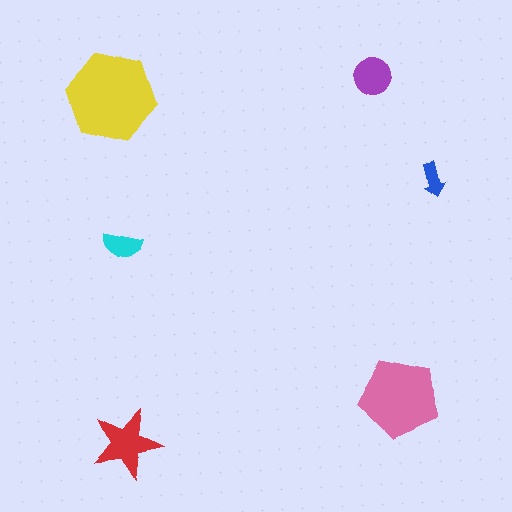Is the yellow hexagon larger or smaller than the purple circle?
Larger.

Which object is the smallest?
The blue arrow.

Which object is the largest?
The yellow hexagon.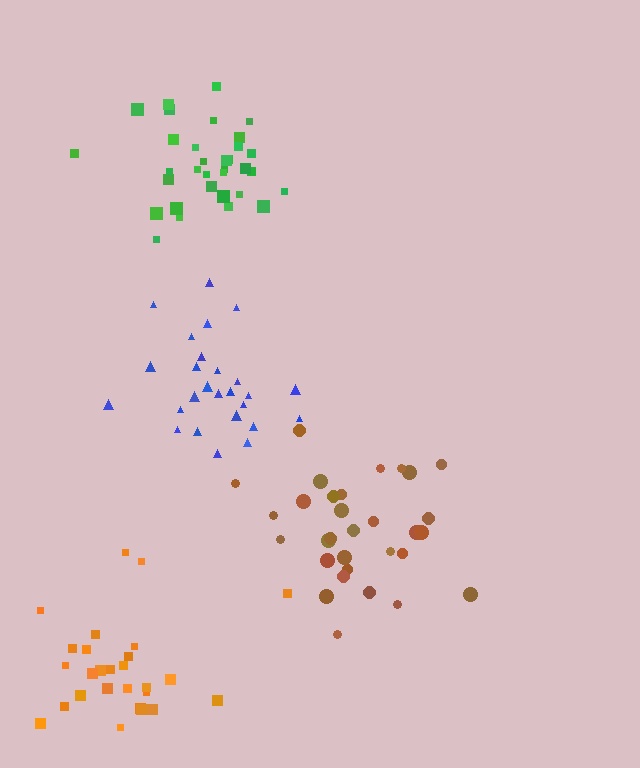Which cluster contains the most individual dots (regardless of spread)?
Green (33).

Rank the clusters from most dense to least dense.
green, orange, blue, brown.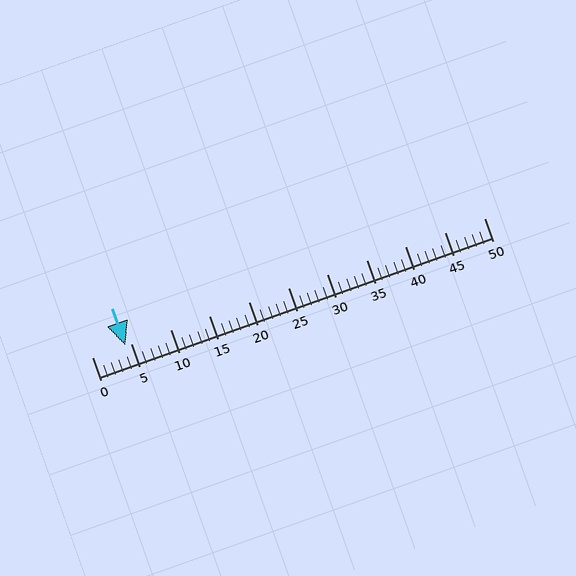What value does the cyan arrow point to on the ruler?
The cyan arrow points to approximately 4.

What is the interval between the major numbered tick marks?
The major tick marks are spaced 5 units apart.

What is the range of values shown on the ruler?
The ruler shows values from 0 to 50.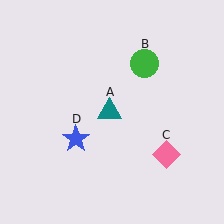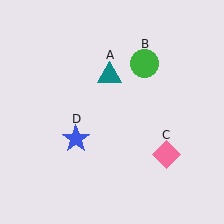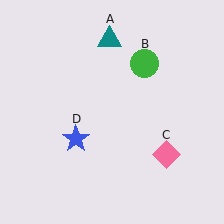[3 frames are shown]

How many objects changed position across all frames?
1 object changed position: teal triangle (object A).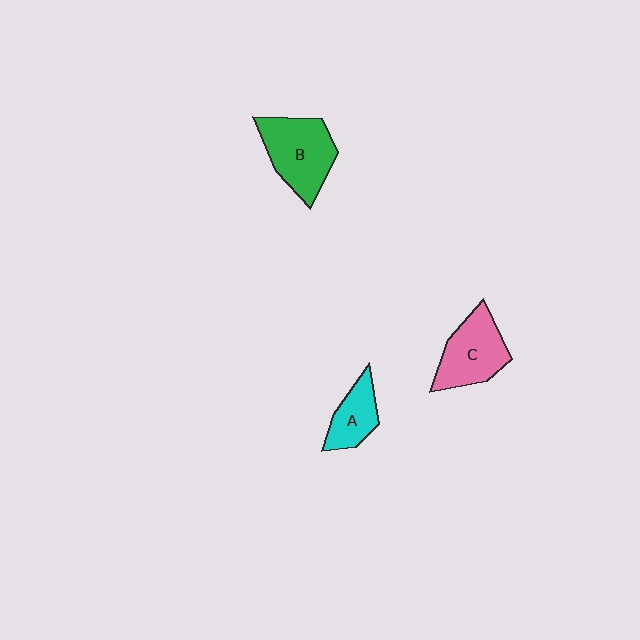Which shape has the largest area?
Shape B (green).